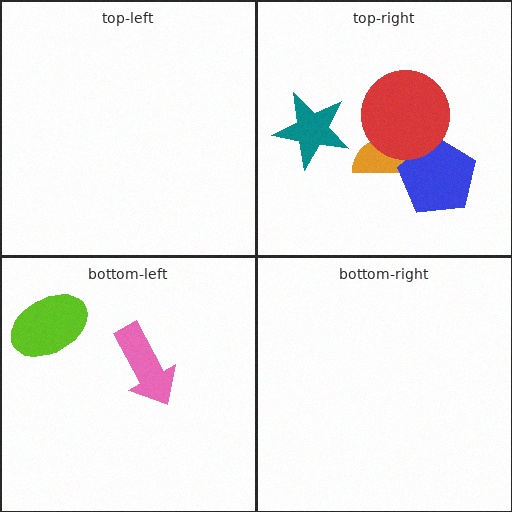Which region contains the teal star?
The top-right region.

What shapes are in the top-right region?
The teal star, the orange semicircle, the blue pentagon, the red circle.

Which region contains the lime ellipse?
The bottom-left region.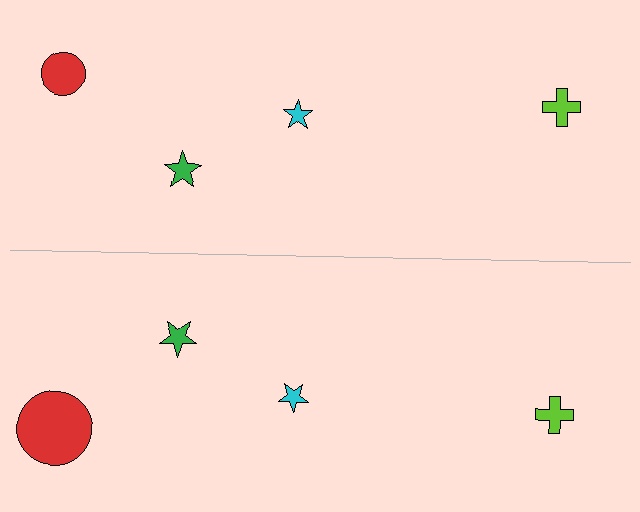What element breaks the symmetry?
The red circle on the bottom side has a different size than its mirror counterpart.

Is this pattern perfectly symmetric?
No, the pattern is not perfectly symmetric. The red circle on the bottom side has a different size than its mirror counterpart.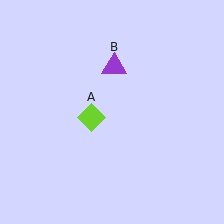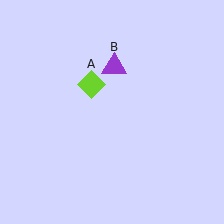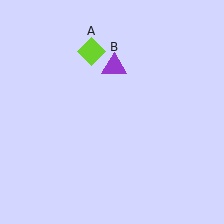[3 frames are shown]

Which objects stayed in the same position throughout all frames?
Purple triangle (object B) remained stationary.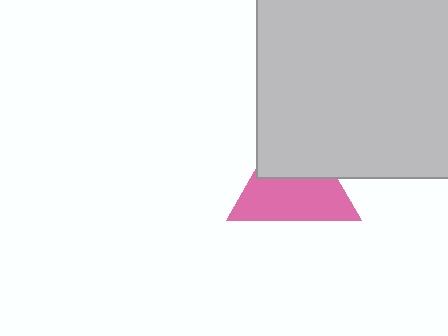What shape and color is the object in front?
The object in front is a light gray square.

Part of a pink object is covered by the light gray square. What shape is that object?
It is a triangle.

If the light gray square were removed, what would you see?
You would see the complete pink triangle.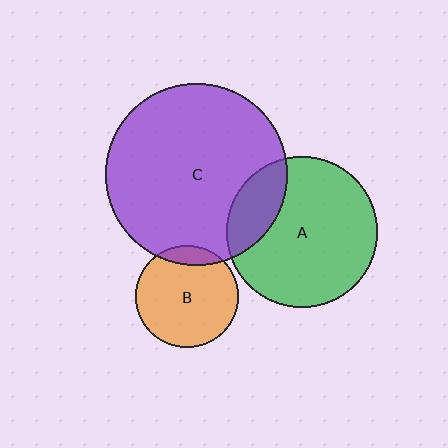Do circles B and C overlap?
Yes.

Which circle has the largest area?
Circle C (purple).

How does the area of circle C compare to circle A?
Approximately 1.5 times.